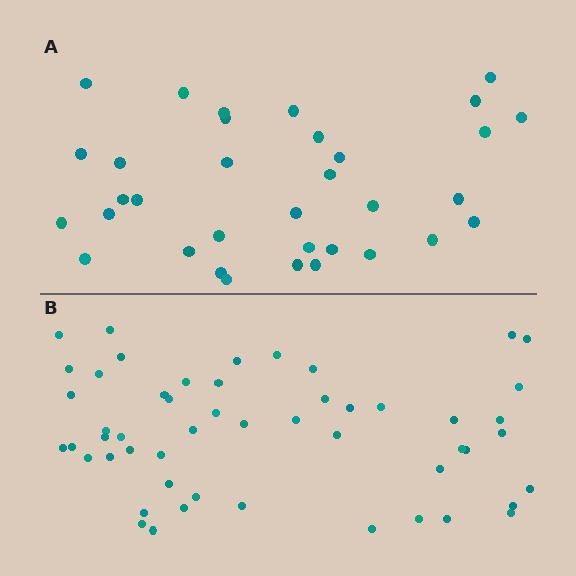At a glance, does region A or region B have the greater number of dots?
Region B (the bottom region) has more dots.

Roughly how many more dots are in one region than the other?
Region B has approximately 20 more dots than region A.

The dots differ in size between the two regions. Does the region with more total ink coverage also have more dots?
No. Region A has more total ink coverage because its dots are larger, but region B actually contains more individual dots. Total area can be misleading — the number of items is what matters here.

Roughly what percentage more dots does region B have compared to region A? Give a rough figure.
About 55% more.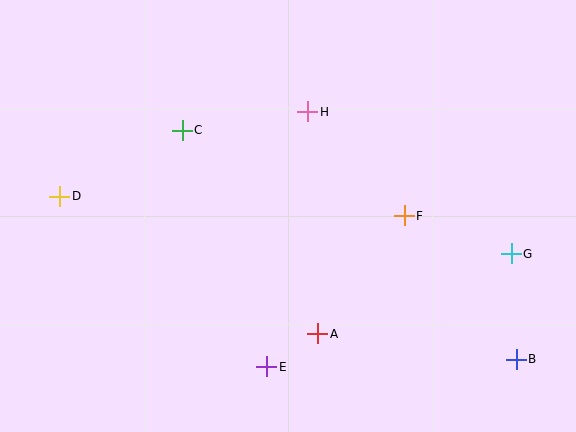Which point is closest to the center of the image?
Point H at (308, 112) is closest to the center.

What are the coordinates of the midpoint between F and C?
The midpoint between F and C is at (293, 173).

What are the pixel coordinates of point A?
Point A is at (318, 334).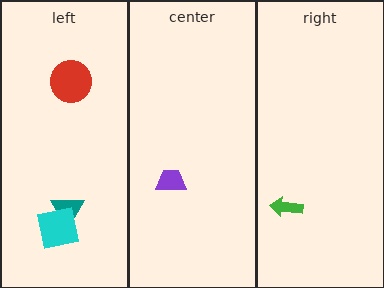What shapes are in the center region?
The purple trapezoid.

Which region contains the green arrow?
The right region.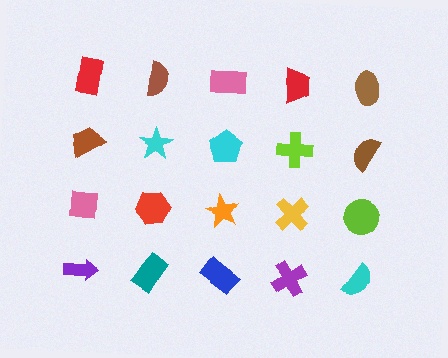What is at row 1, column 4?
A red trapezoid.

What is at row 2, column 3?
A cyan pentagon.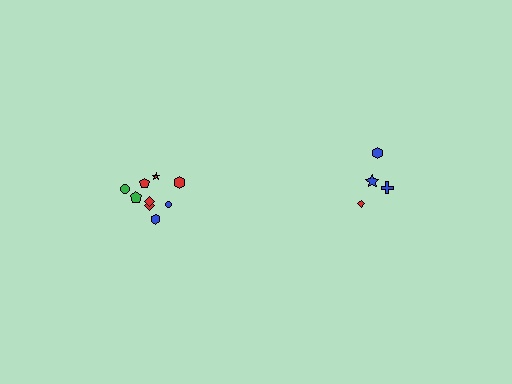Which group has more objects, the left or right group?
The left group.